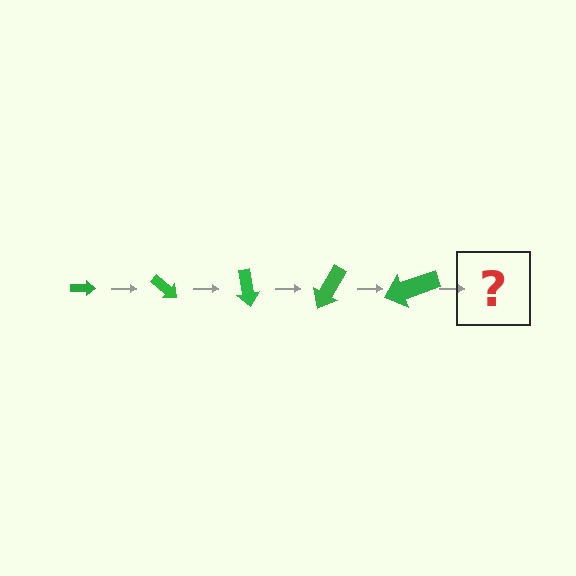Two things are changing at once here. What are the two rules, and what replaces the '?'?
The two rules are that the arrow grows larger each step and it rotates 40 degrees each step. The '?' should be an arrow, larger than the previous one and rotated 200 degrees from the start.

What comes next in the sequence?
The next element should be an arrow, larger than the previous one and rotated 200 degrees from the start.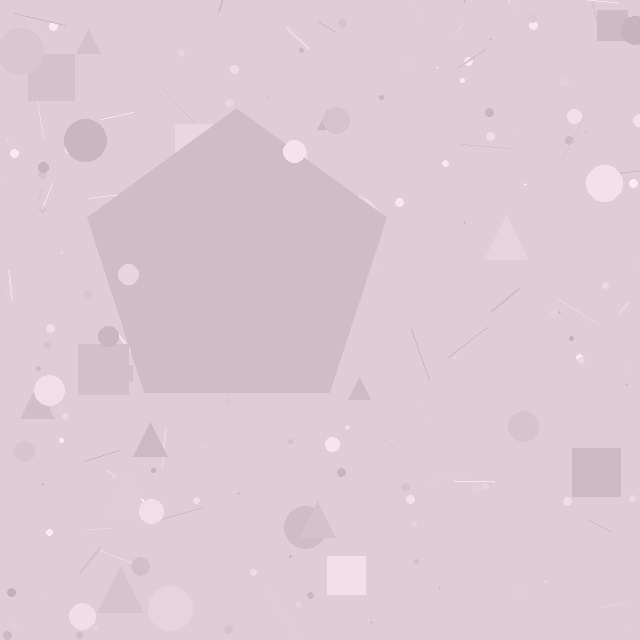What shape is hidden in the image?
A pentagon is hidden in the image.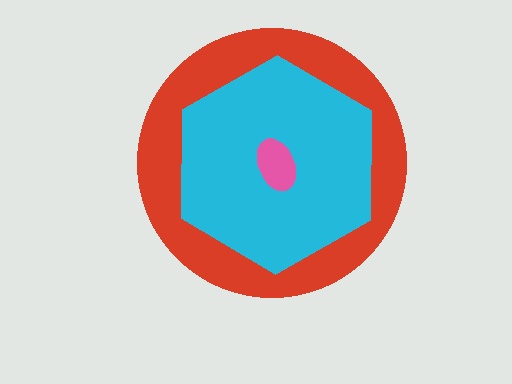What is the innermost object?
The pink ellipse.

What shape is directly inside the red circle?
The cyan hexagon.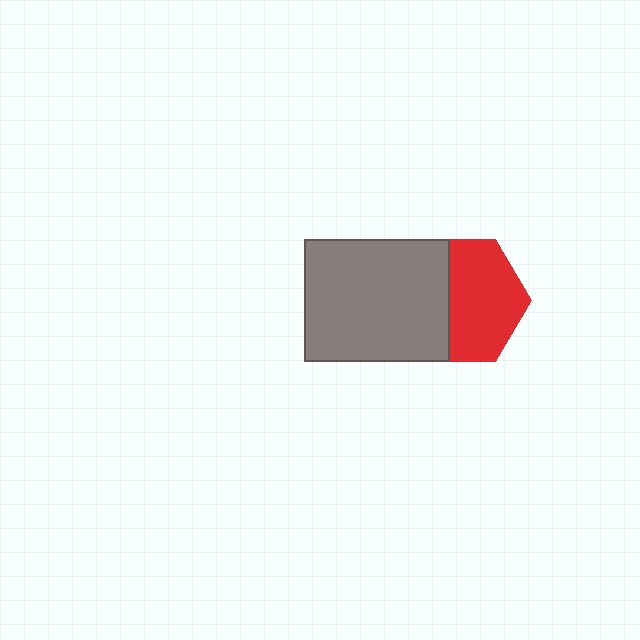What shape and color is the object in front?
The object in front is a gray rectangle.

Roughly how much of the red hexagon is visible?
About half of it is visible (roughly 60%).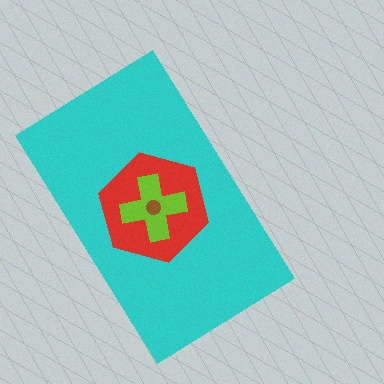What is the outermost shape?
The cyan rectangle.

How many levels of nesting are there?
4.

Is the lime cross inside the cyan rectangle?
Yes.